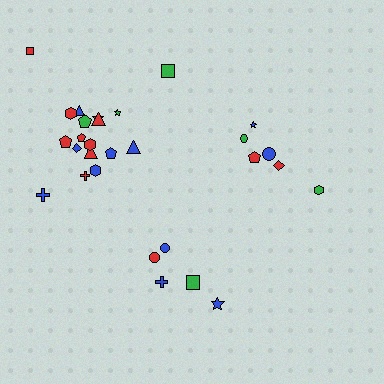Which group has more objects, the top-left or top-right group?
The top-left group.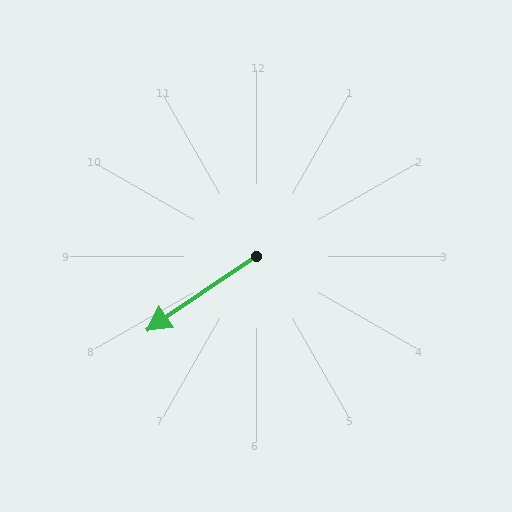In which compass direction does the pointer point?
Southwest.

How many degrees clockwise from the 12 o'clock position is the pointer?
Approximately 236 degrees.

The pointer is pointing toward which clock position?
Roughly 8 o'clock.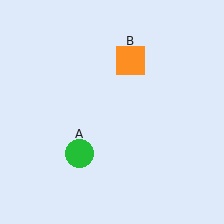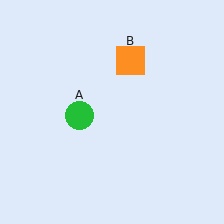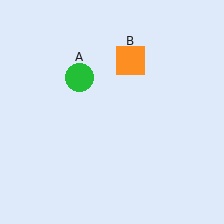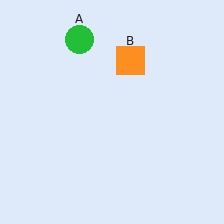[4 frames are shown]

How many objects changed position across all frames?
1 object changed position: green circle (object A).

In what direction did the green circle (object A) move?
The green circle (object A) moved up.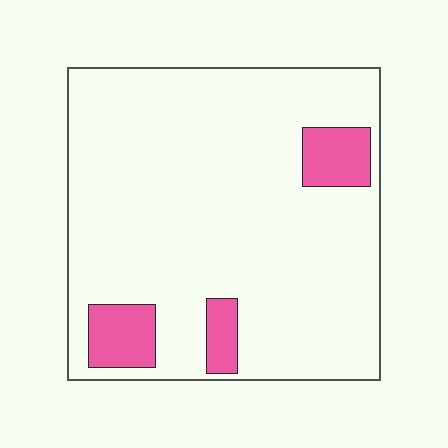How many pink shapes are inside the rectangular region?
3.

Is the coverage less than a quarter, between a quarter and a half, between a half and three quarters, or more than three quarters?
Less than a quarter.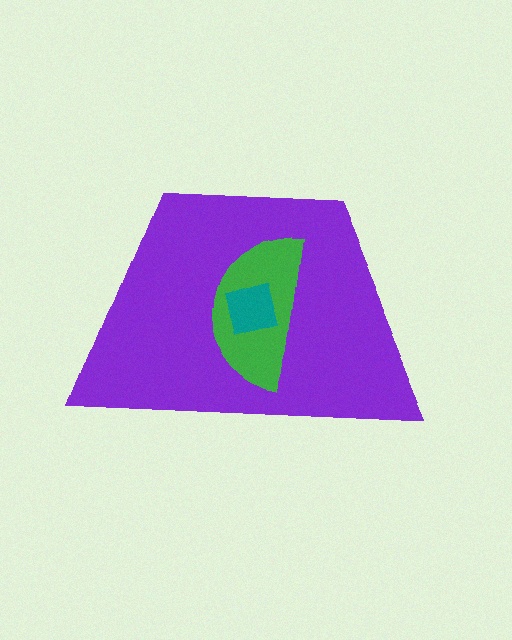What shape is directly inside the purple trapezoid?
The green semicircle.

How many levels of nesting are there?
3.